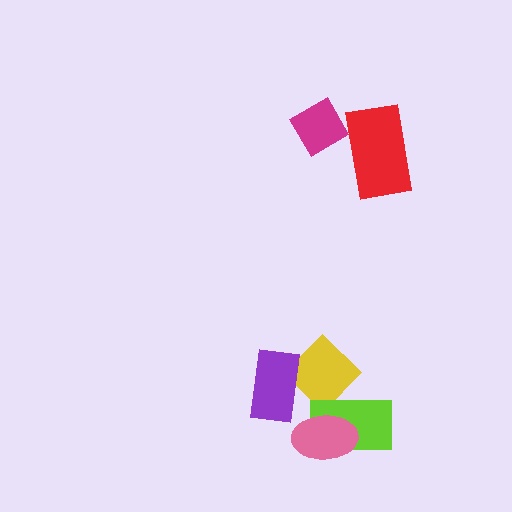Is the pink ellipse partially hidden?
No, no other shape covers it.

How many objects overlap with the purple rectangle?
1 object overlaps with the purple rectangle.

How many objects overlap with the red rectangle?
1 object overlaps with the red rectangle.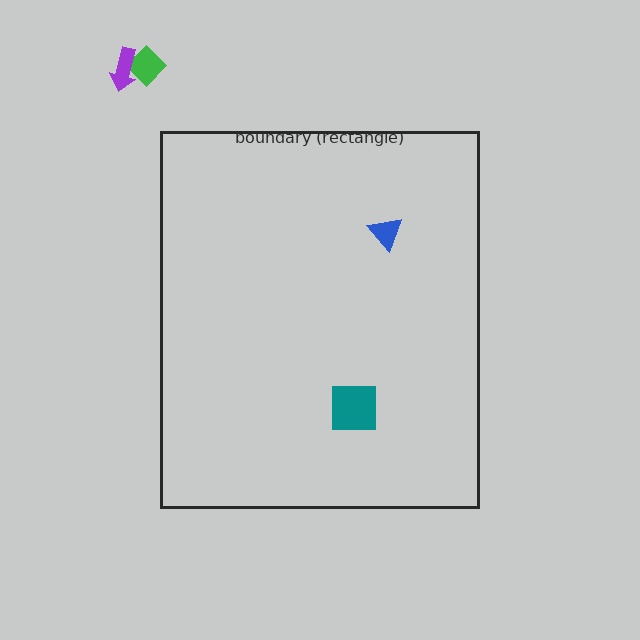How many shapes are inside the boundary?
2 inside, 2 outside.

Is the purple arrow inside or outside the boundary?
Outside.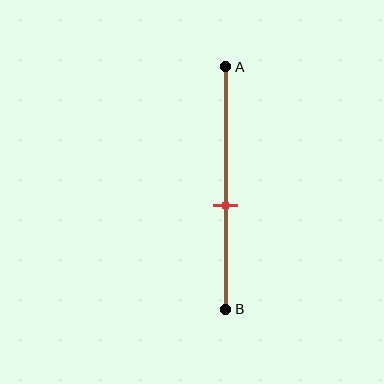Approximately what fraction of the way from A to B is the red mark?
The red mark is approximately 55% of the way from A to B.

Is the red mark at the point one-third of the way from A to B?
No, the mark is at about 55% from A, not at the 33% one-third point.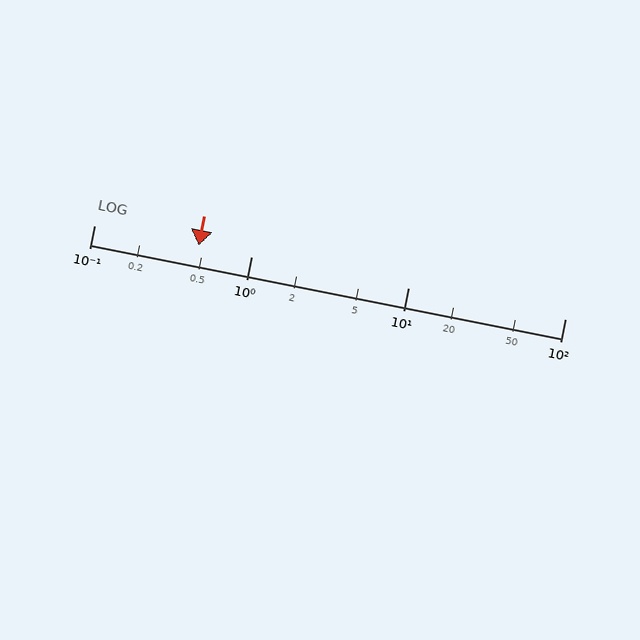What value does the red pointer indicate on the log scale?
The pointer indicates approximately 0.46.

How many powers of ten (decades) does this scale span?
The scale spans 3 decades, from 0.1 to 100.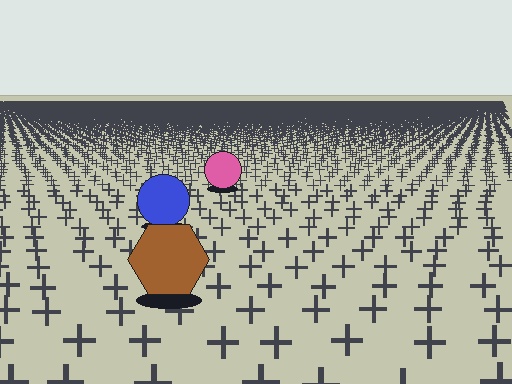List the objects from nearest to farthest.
From nearest to farthest: the brown hexagon, the blue circle, the pink circle.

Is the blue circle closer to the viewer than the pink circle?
Yes. The blue circle is closer — you can tell from the texture gradient: the ground texture is coarser near it.